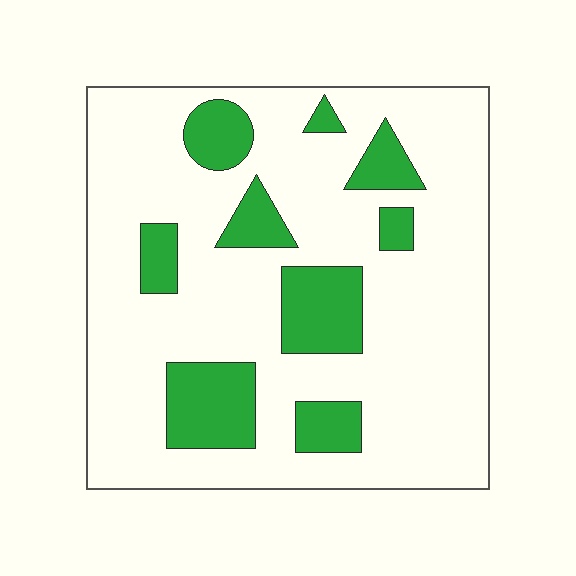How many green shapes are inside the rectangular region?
9.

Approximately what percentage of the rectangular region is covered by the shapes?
Approximately 20%.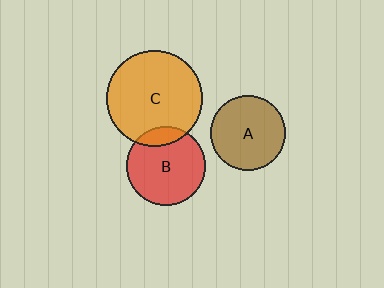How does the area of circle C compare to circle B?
Approximately 1.5 times.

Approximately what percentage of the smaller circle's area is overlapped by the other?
Approximately 15%.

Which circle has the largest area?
Circle C (orange).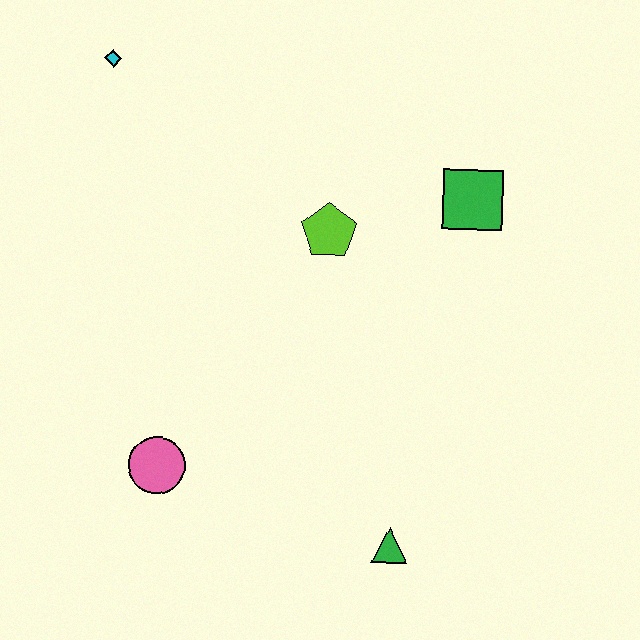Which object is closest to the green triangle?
The pink circle is closest to the green triangle.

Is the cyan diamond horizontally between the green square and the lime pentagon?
No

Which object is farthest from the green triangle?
The cyan diamond is farthest from the green triangle.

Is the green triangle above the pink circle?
No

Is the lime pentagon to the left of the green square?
Yes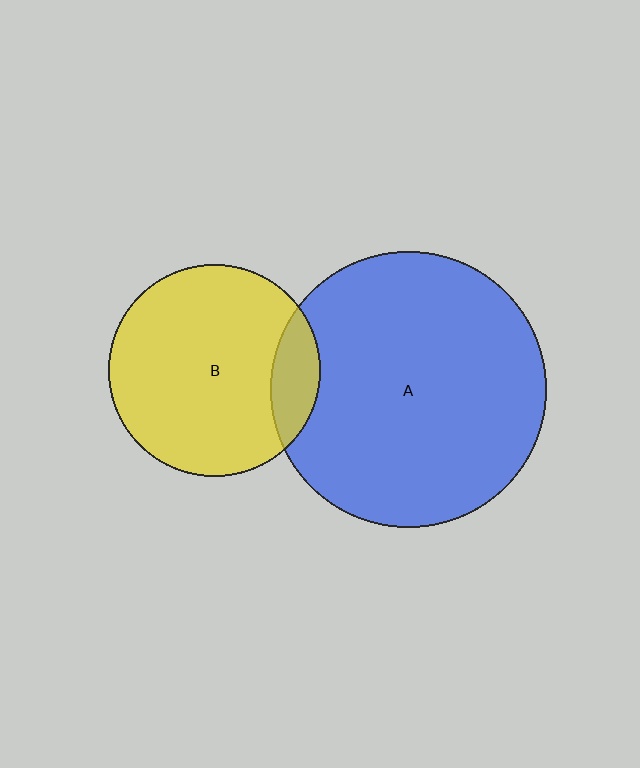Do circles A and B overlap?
Yes.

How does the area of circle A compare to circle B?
Approximately 1.7 times.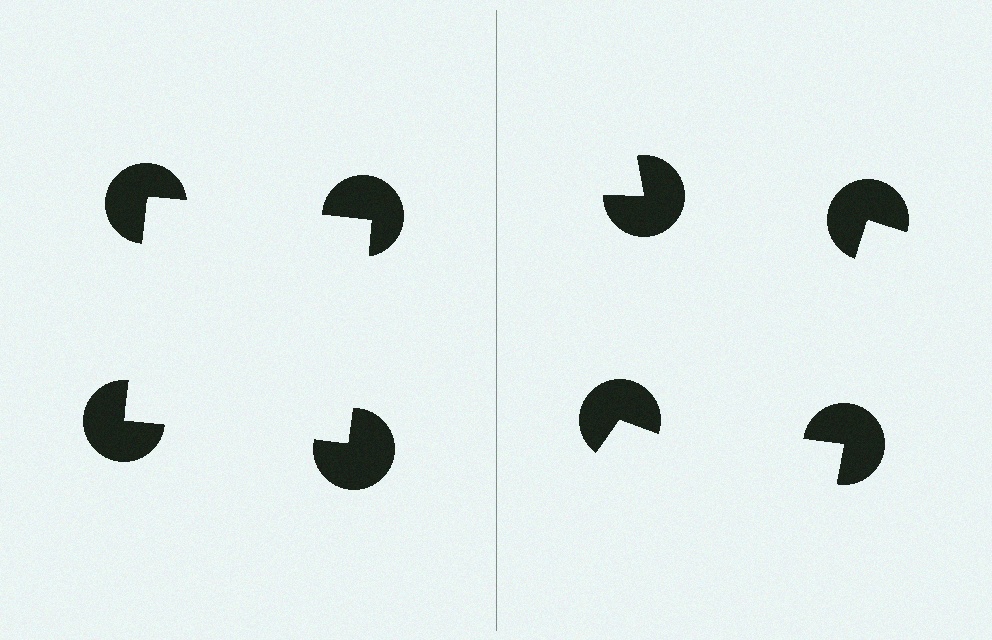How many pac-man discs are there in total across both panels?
8 — 4 on each side.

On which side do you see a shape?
An illusory square appears on the left side. On the right side the wedge cuts are rotated, so no coherent shape forms.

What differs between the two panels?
The pac-man discs are positioned identically on both sides; only the wedge orientations differ. On the left they align to a square; on the right they are misaligned.